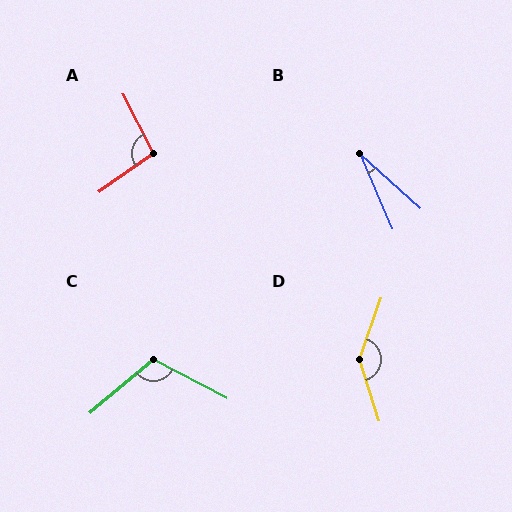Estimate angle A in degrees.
Approximately 98 degrees.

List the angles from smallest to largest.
B (25°), A (98°), C (112°), D (143°).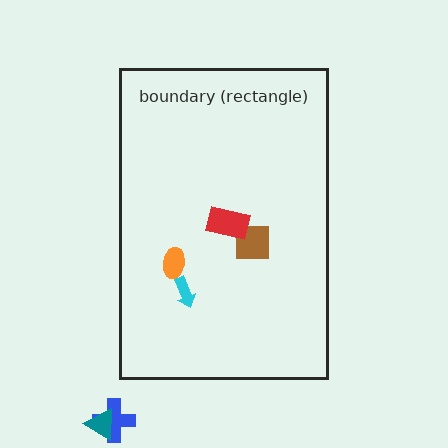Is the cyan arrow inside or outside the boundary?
Inside.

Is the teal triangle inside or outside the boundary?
Outside.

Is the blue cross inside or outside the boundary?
Outside.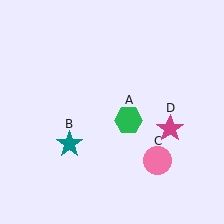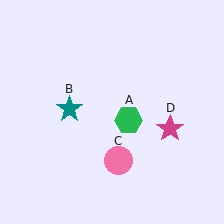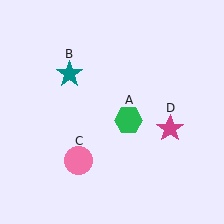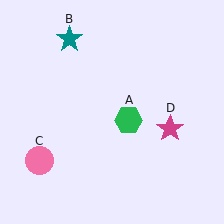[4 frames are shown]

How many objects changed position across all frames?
2 objects changed position: teal star (object B), pink circle (object C).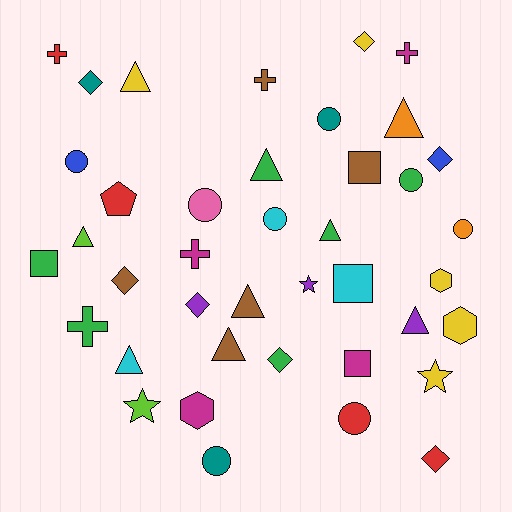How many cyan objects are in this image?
There are 3 cyan objects.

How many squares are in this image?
There are 4 squares.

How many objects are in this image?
There are 40 objects.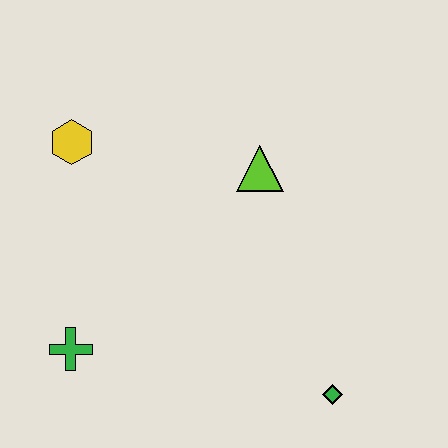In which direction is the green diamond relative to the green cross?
The green diamond is to the right of the green cross.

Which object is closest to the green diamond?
The lime triangle is closest to the green diamond.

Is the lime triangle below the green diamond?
No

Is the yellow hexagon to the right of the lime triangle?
No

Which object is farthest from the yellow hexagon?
The green diamond is farthest from the yellow hexagon.